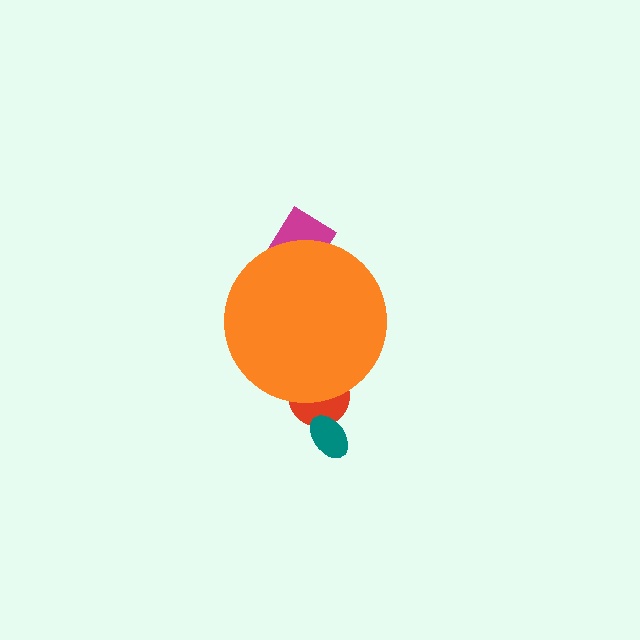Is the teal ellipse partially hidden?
No, the teal ellipse is fully visible.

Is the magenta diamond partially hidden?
Yes, the magenta diamond is partially hidden behind the orange circle.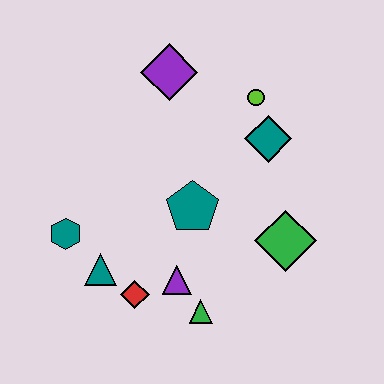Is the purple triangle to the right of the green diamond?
No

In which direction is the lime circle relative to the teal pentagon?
The lime circle is above the teal pentagon.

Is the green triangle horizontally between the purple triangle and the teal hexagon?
No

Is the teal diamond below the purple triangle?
No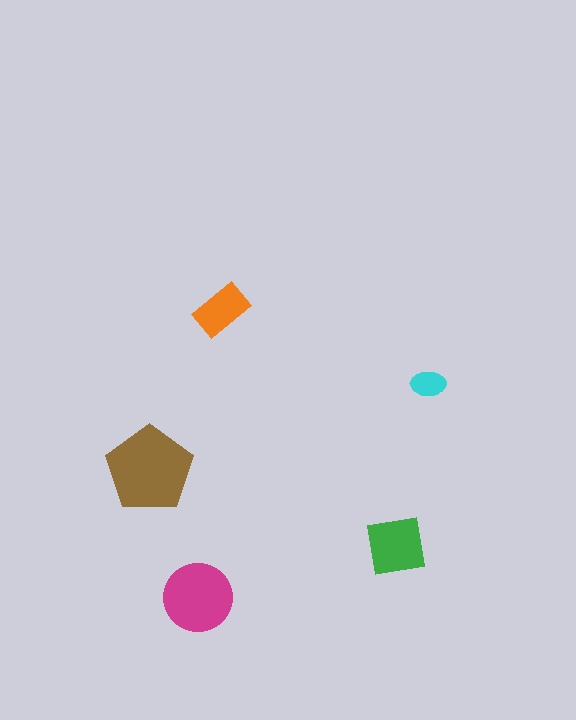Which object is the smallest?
The cyan ellipse.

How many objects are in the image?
There are 5 objects in the image.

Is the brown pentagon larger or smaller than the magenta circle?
Larger.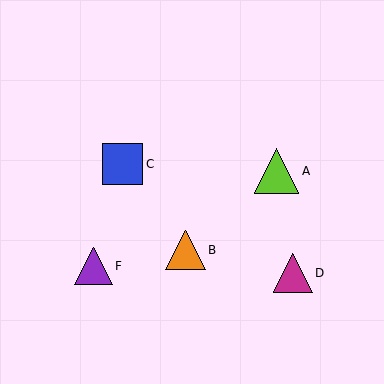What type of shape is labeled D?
Shape D is a magenta triangle.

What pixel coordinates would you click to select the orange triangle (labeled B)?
Click at (186, 250) to select the orange triangle B.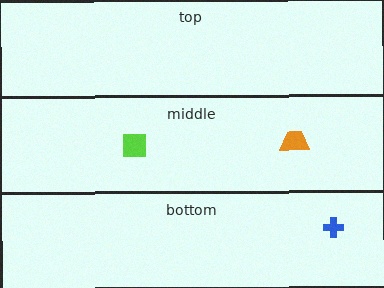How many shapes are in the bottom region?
1.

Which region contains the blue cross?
The bottom region.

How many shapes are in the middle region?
2.